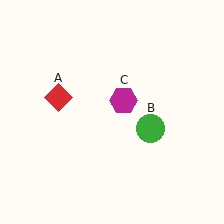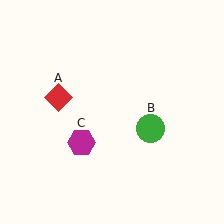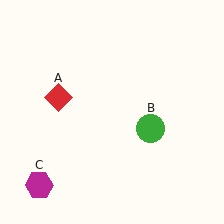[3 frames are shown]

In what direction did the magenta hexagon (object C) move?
The magenta hexagon (object C) moved down and to the left.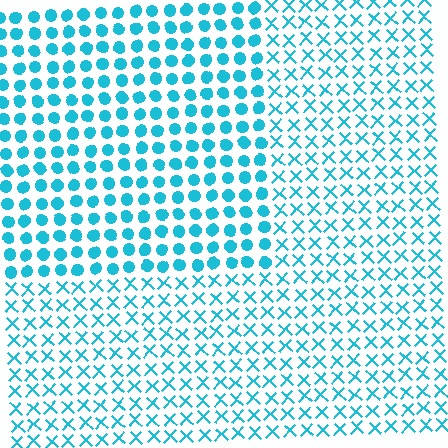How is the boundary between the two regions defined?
The boundary is defined by a change in element shape: circles inside vs. X marks outside. All elements share the same color and spacing.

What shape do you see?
I see a rectangle.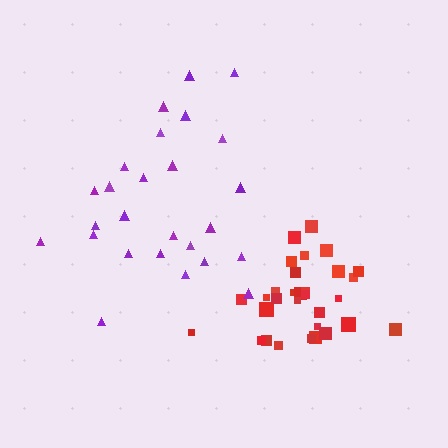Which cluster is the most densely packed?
Red.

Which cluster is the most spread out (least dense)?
Purple.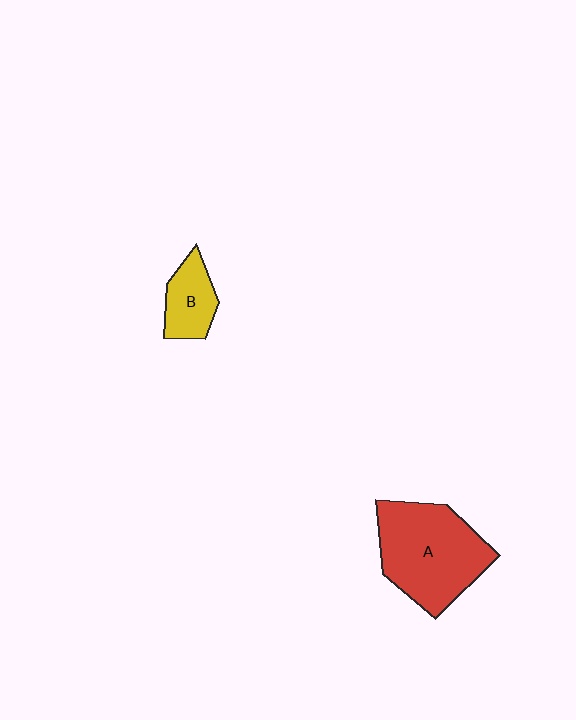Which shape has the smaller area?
Shape B (yellow).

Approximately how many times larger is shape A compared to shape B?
Approximately 2.6 times.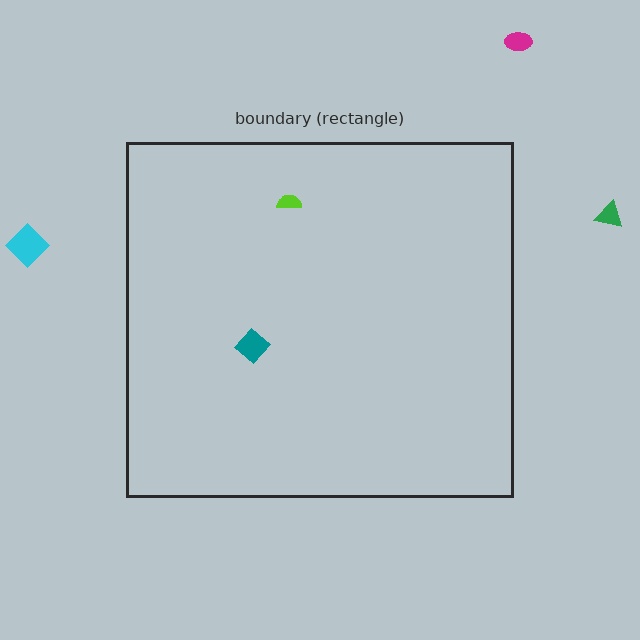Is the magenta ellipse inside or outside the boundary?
Outside.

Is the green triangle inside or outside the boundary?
Outside.